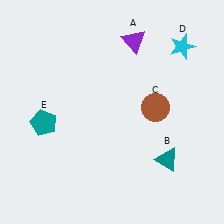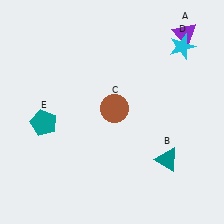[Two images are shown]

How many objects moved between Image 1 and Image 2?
2 objects moved between the two images.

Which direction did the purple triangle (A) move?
The purple triangle (A) moved right.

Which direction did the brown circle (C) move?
The brown circle (C) moved left.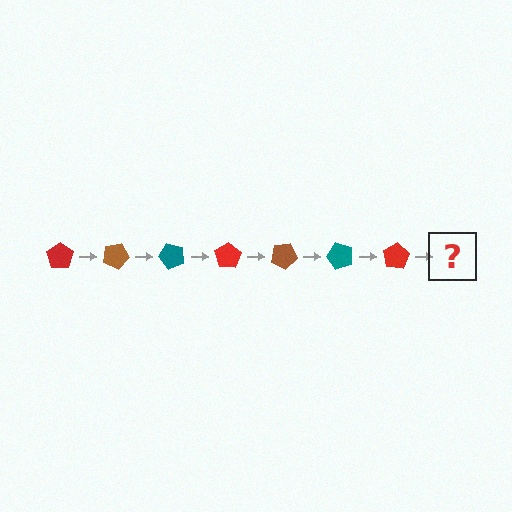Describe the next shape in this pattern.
It should be a brown pentagon, rotated 175 degrees from the start.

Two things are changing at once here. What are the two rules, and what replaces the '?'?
The two rules are that it rotates 25 degrees each step and the color cycles through red, brown, and teal. The '?' should be a brown pentagon, rotated 175 degrees from the start.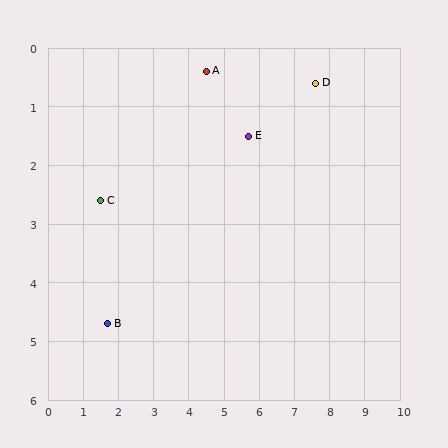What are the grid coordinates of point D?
Point D is at approximately (7.6, 0.6).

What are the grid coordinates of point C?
Point C is at approximately (1.5, 2.6).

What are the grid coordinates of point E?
Point E is at approximately (5.7, 1.5).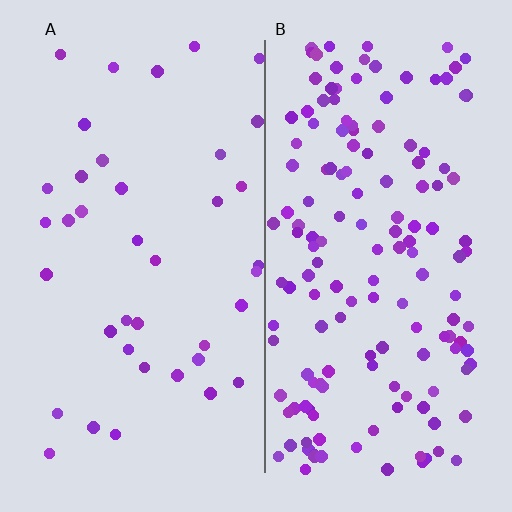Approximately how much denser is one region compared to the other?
Approximately 3.9× — region B over region A.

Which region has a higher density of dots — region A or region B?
B (the right).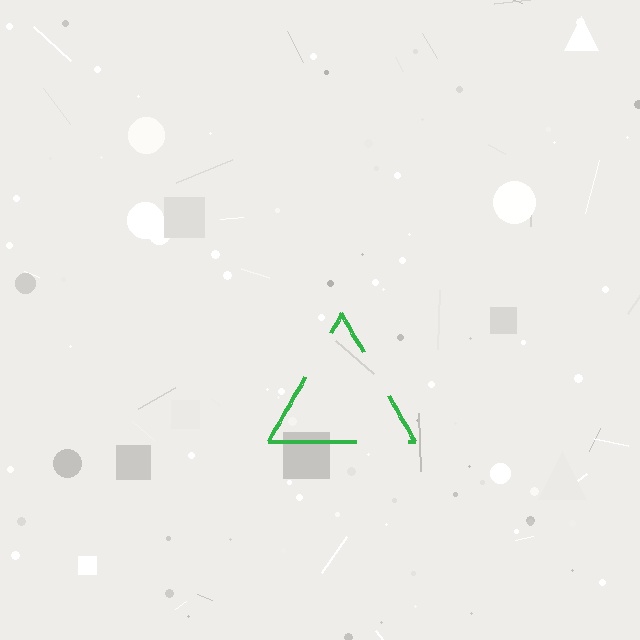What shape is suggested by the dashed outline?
The dashed outline suggests a triangle.